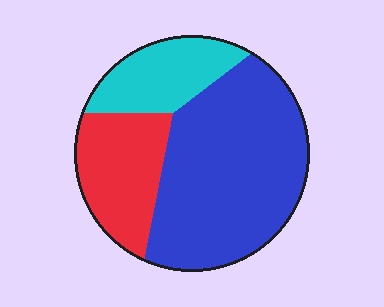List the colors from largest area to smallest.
From largest to smallest: blue, red, cyan.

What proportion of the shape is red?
Red takes up about one quarter (1/4) of the shape.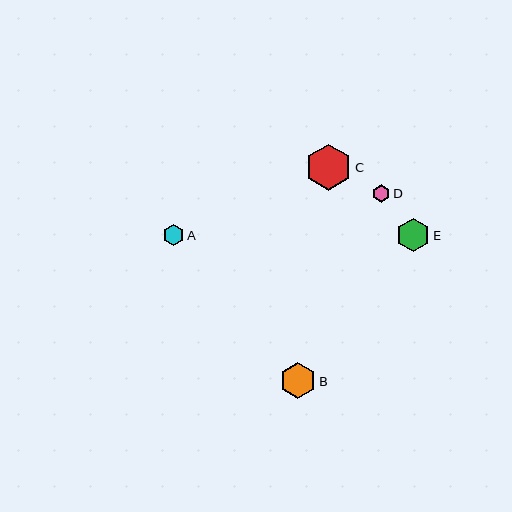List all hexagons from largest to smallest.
From largest to smallest: C, B, E, A, D.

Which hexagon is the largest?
Hexagon C is the largest with a size of approximately 46 pixels.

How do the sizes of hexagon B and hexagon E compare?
Hexagon B and hexagon E are approximately the same size.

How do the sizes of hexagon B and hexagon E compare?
Hexagon B and hexagon E are approximately the same size.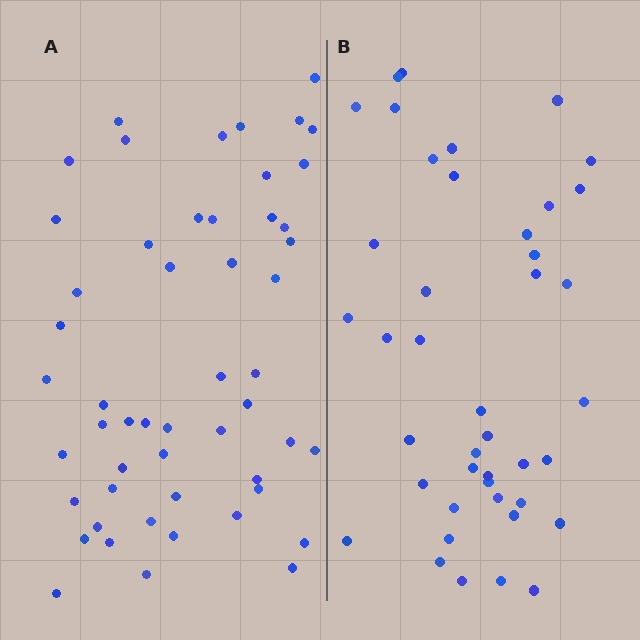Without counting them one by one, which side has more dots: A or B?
Region A (the left region) has more dots.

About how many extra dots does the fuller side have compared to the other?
Region A has roughly 10 or so more dots than region B.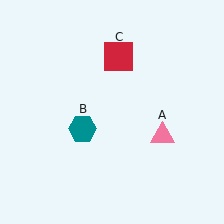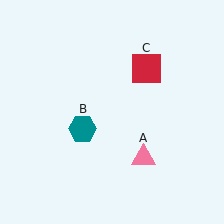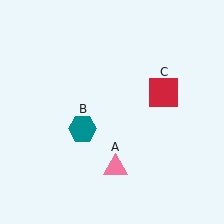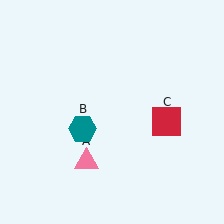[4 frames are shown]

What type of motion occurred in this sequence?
The pink triangle (object A), red square (object C) rotated clockwise around the center of the scene.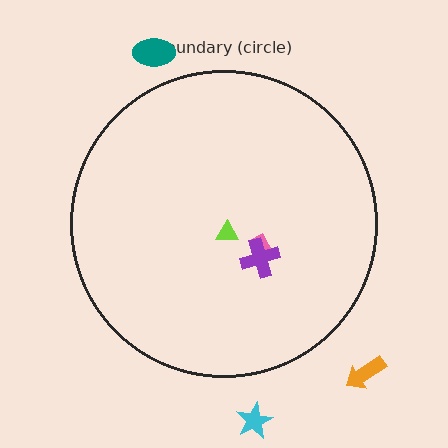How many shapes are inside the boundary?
3 inside, 3 outside.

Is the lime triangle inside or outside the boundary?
Inside.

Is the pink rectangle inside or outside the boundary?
Inside.